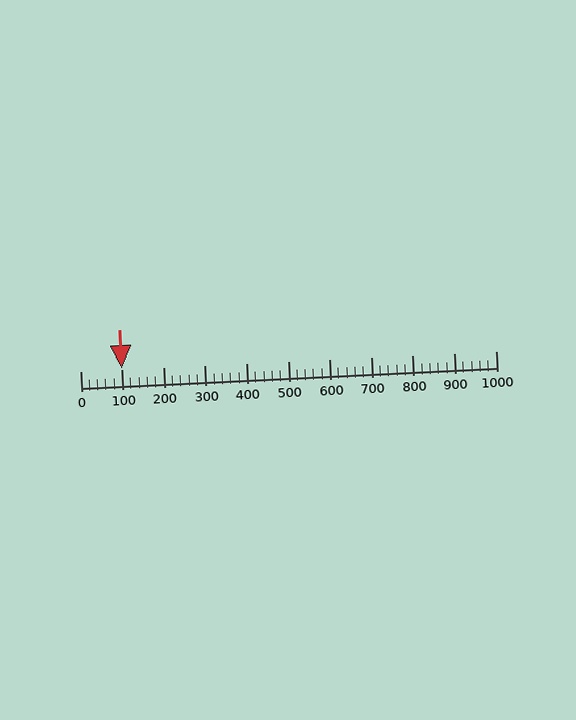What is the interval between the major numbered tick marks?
The major tick marks are spaced 100 units apart.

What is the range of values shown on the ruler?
The ruler shows values from 0 to 1000.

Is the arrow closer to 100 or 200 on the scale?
The arrow is closer to 100.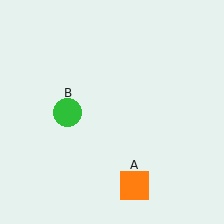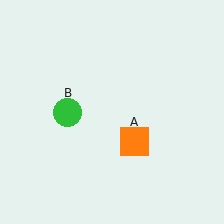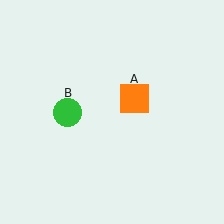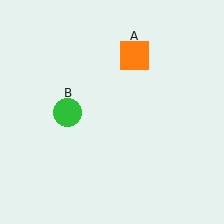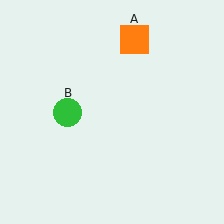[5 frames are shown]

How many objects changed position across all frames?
1 object changed position: orange square (object A).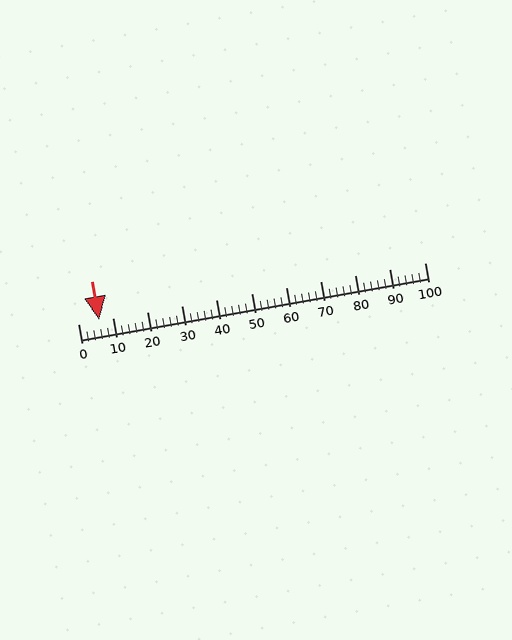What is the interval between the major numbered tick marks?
The major tick marks are spaced 10 units apart.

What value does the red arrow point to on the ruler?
The red arrow points to approximately 6.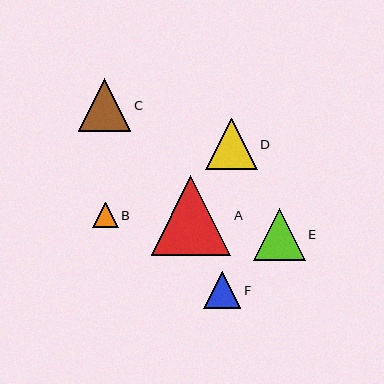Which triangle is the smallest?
Triangle B is the smallest with a size of approximately 26 pixels.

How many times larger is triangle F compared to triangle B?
Triangle F is approximately 1.4 times the size of triangle B.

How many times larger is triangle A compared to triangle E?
Triangle A is approximately 1.5 times the size of triangle E.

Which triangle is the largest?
Triangle A is the largest with a size of approximately 79 pixels.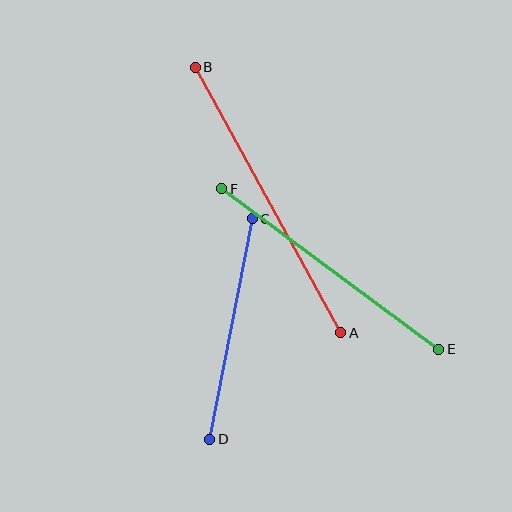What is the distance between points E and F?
The distance is approximately 270 pixels.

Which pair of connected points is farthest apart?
Points A and B are farthest apart.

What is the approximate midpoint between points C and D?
The midpoint is at approximately (231, 329) pixels.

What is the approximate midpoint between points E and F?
The midpoint is at approximately (330, 269) pixels.